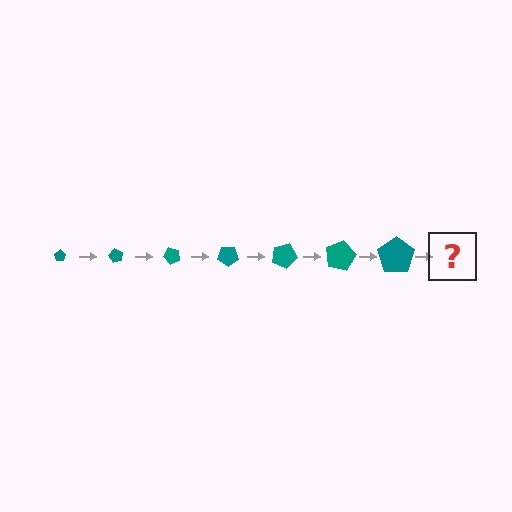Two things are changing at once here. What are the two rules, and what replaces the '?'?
The two rules are that the pentagon grows larger each step and it rotates 60 degrees each step. The '?' should be a pentagon, larger than the previous one and rotated 420 degrees from the start.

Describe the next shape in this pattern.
It should be a pentagon, larger than the previous one and rotated 420 degrees from the start.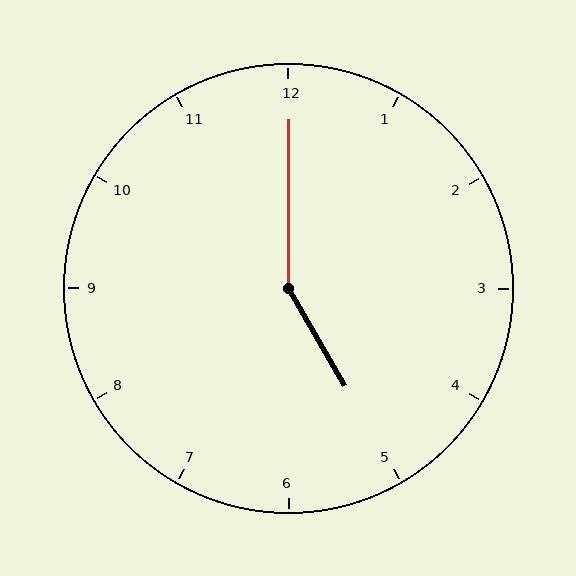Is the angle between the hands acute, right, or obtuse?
It is obtuse.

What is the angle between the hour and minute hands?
Approximately 150 degrees.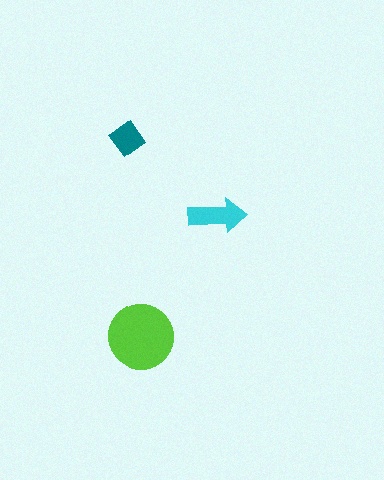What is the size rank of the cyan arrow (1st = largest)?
2nd.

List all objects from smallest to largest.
The teal diamond, the cyan arrow, the lime circle.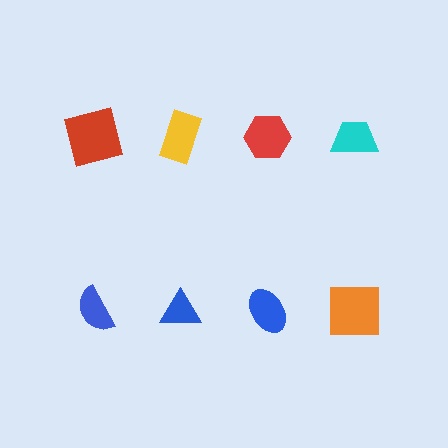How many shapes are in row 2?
4 shapes.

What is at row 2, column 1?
A blue semicircle.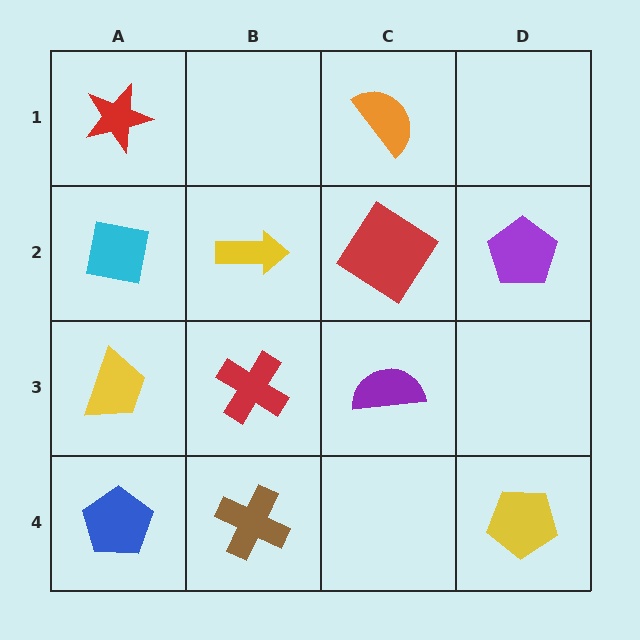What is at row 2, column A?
A cyan square.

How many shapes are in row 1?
2 shapes.